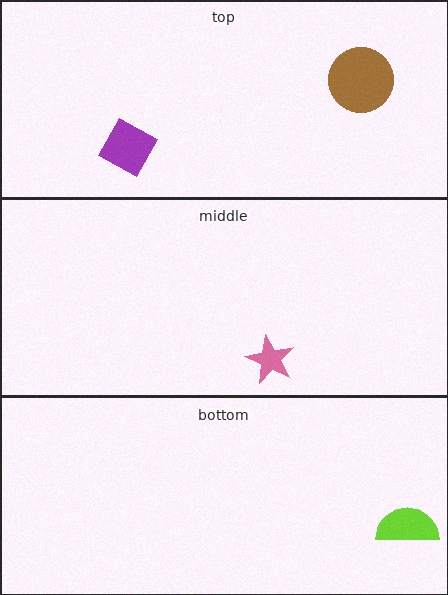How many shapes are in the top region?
2.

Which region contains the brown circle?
The top region.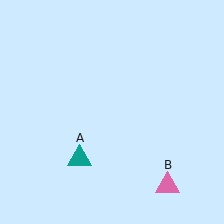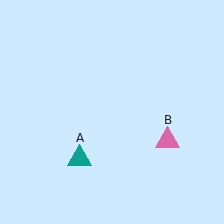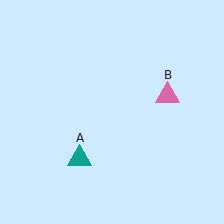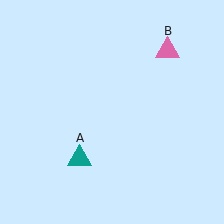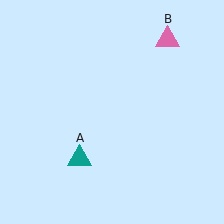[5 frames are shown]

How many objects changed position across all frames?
1 object changed position: pink triangle (object B).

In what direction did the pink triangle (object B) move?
The pink triangle (object B) moved up.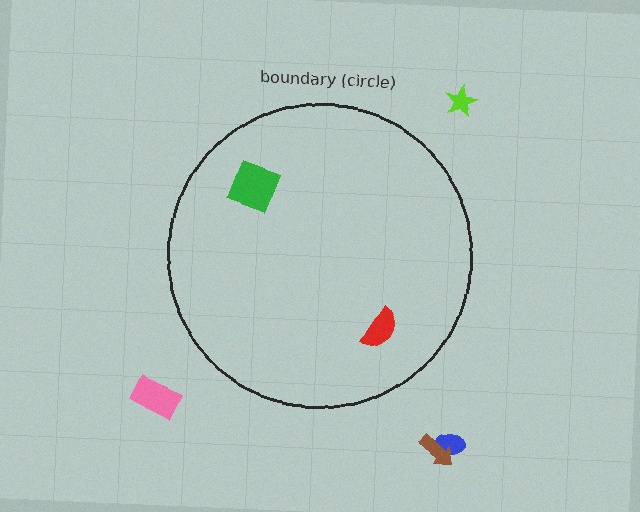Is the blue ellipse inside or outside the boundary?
Outside.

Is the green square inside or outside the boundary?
Inside.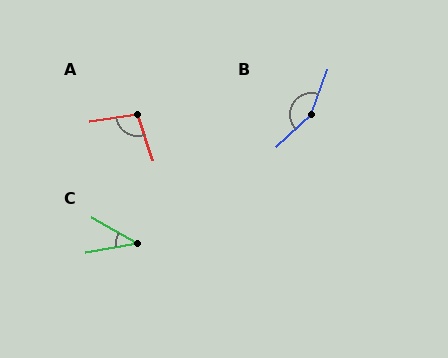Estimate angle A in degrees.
Approximately 100 degrees.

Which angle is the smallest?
C, at approximately 39 degrees.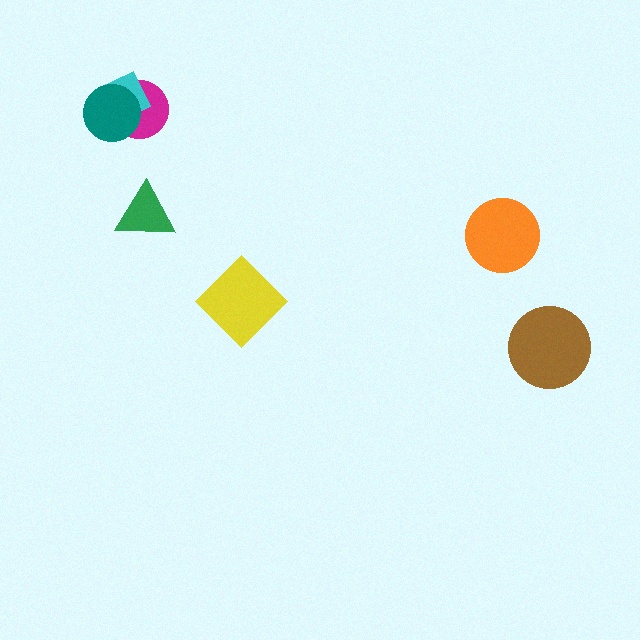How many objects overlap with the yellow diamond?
0 objects overlap with the yellow diamond.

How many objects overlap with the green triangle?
0 objects overlap with the green triangle.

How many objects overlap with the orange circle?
0 objects overlap with the orange circle.